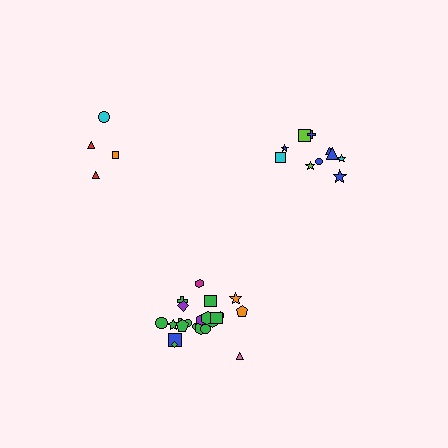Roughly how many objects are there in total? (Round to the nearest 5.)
Roughly 35 objects in total.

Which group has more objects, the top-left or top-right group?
The top-right group.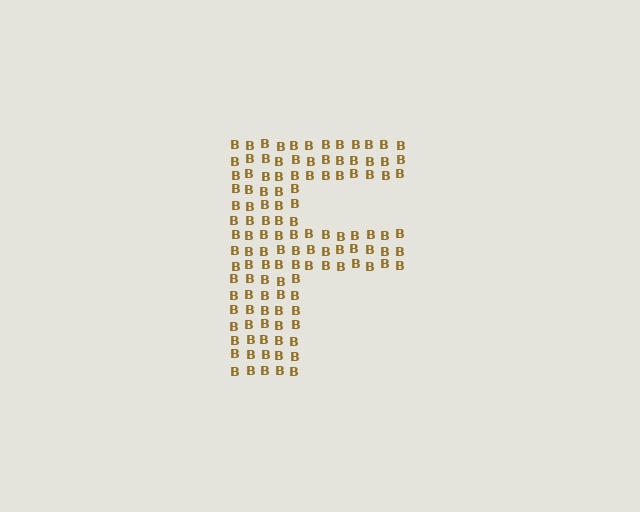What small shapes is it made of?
It is made of small letter B's.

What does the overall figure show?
The overall figure shows the letter F.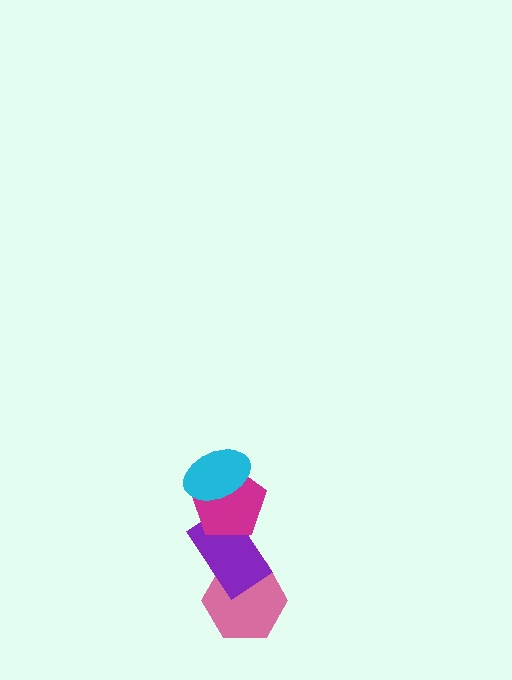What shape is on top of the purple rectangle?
The magenta pentagon is on top of the purple rectangle.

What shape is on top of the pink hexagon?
The purple rectangle is on top of the pink hexagon.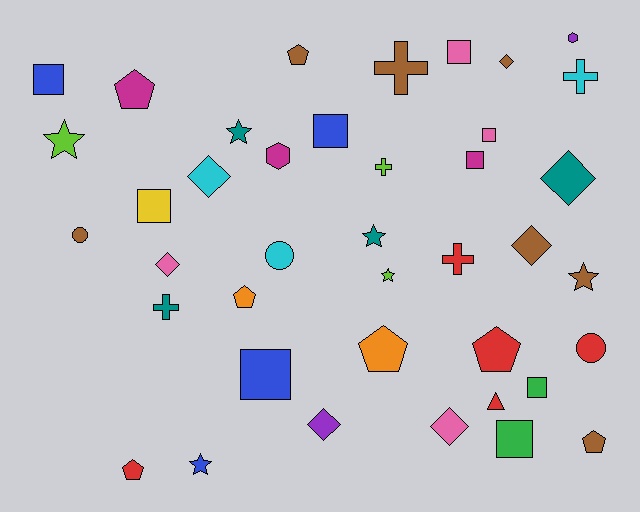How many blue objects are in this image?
There are 4 blue objects.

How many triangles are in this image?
There is 1 triangle.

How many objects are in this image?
There are 40 objects.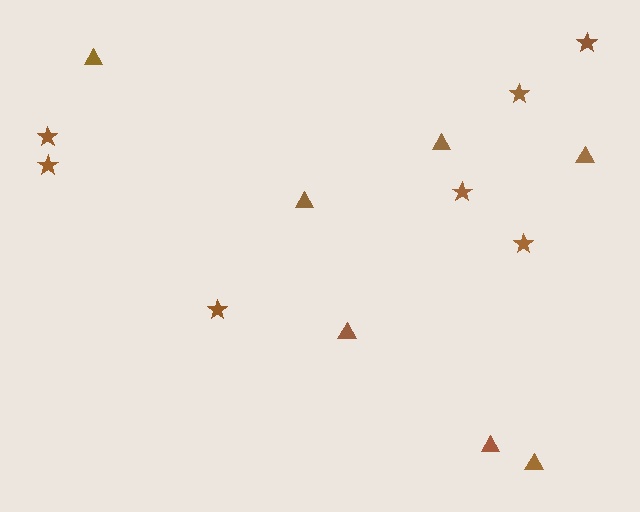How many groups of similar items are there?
There are 2 groups: one group of stars (7) and one group of triangles (7).